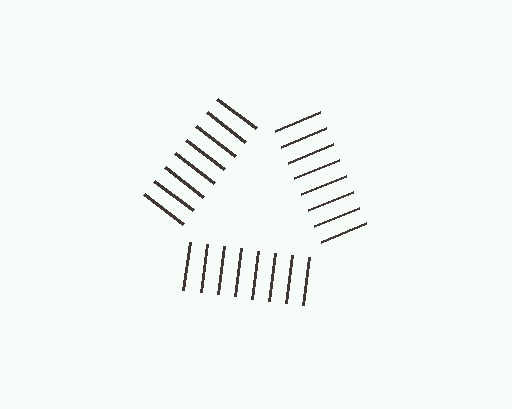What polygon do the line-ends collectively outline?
An illusory triangle — the line segments terminate on its edges but no continuous stroke is drawn.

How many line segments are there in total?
24 — 8 along each of the 3 edges.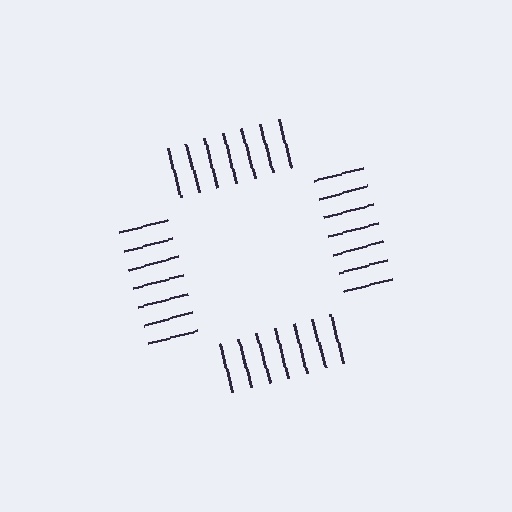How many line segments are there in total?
28 — 7 along each of the 4 edges.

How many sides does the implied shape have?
4 sides — the line-ends trace a square.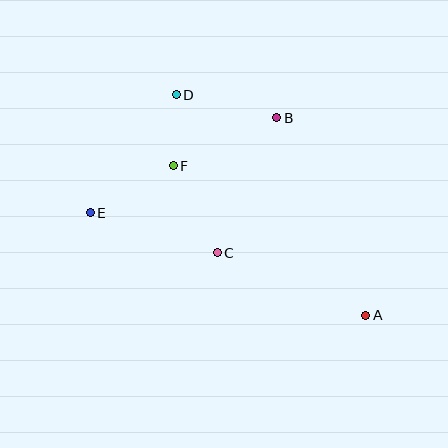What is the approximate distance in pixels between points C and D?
The distance between C and D is approximately 163 pixels.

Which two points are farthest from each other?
Points A and E are farthest from each other.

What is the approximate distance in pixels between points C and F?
The distance between C and F is approximately 97 pixels.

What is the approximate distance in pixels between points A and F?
The distance between A and F is approximately 244 pixels.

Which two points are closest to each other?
Points D and F are closest to each other.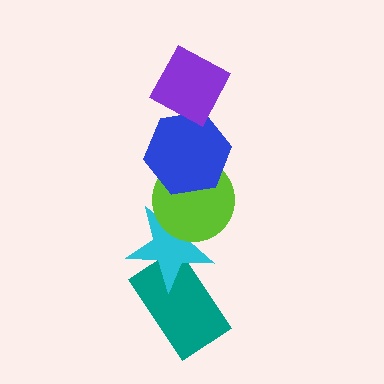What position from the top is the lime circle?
The lime circle is 3rd from the top.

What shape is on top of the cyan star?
The lime circle is on top of the cyan star.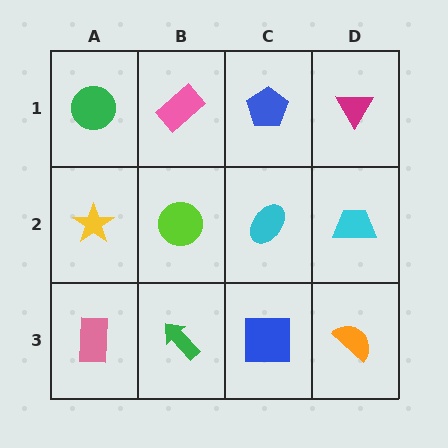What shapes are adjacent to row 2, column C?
A blue pentagon (row 1, column C), a blue square (row 3, column C), a lime circle (row 2, column B), a cyan trapezoid (row 2, column D).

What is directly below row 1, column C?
A cyan ellipse.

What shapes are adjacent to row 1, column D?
A cyan trapezoid (row 2, column D), a blue pentagon (row 1, column C).